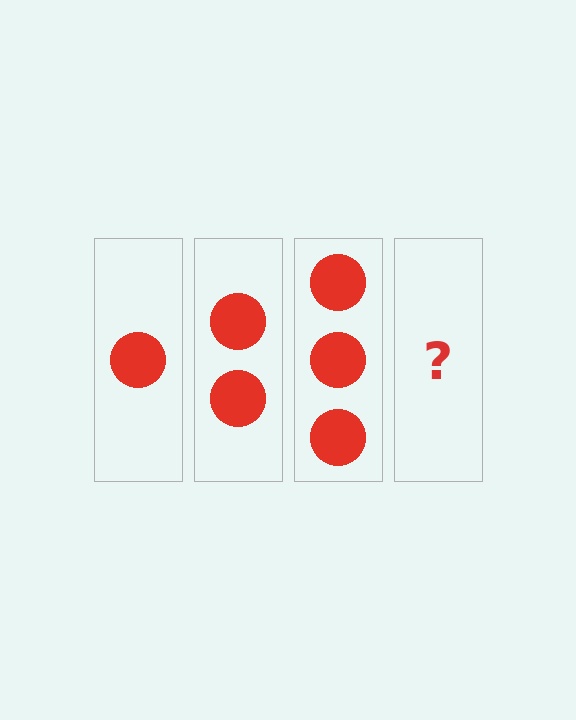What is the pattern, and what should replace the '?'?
The pattern is that each step adds one more circle. The '?' should be 4 circles.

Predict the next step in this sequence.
The next step is 4 circles.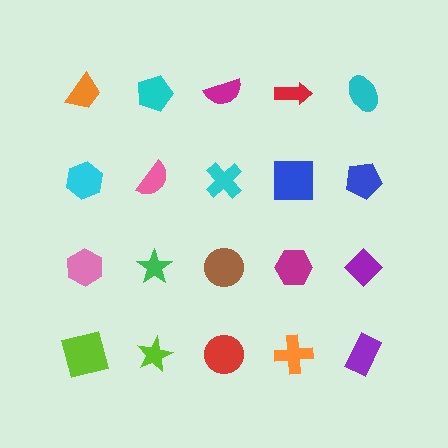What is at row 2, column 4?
A blue square.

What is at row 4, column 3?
A red circle.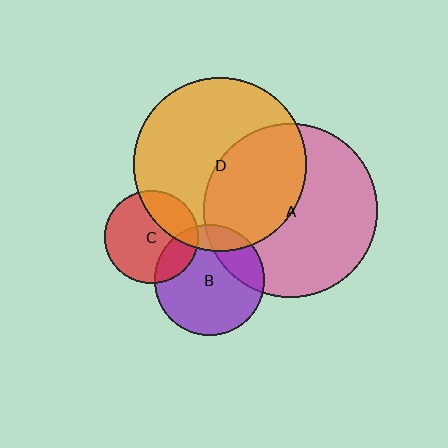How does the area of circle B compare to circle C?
Approximately 1.4 times.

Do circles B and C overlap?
Yes.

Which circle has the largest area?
Circle D (orange).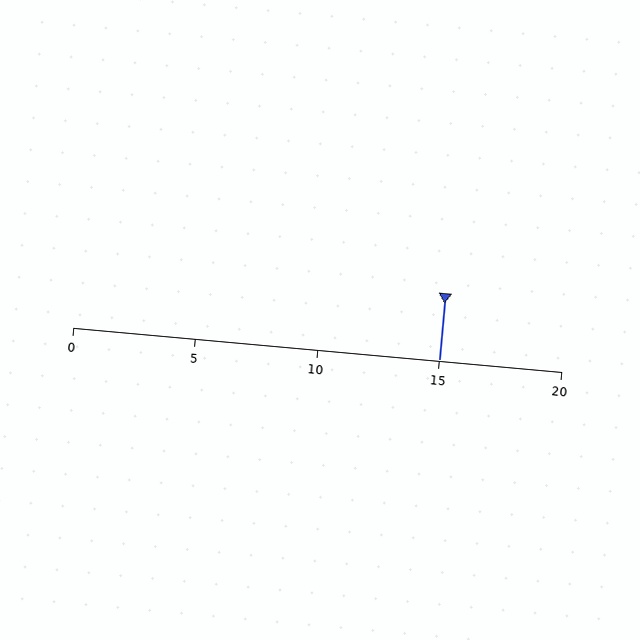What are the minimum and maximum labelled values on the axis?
The axis runs from 0 to 20.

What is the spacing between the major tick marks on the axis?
The major ticks are spaced 5 apart.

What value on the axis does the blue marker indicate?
The marker indicates approximately 15.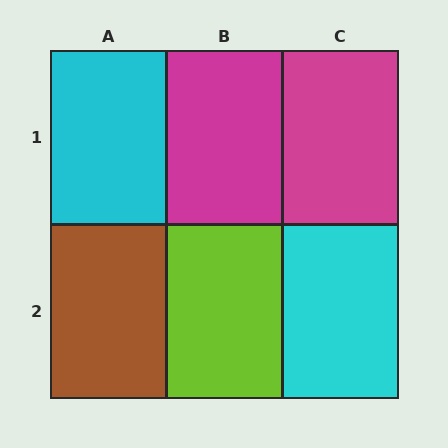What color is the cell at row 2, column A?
Brown.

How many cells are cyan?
2 cells are cyan.